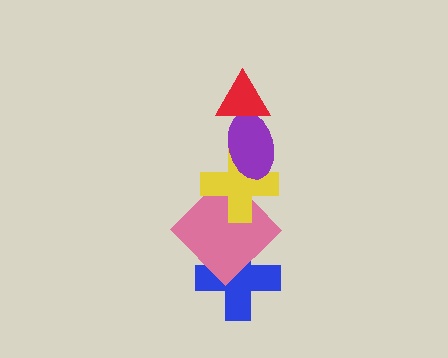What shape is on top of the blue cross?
The pink diamond is on top of the blue cross.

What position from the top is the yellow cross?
The yellow cross is 3rd from the top.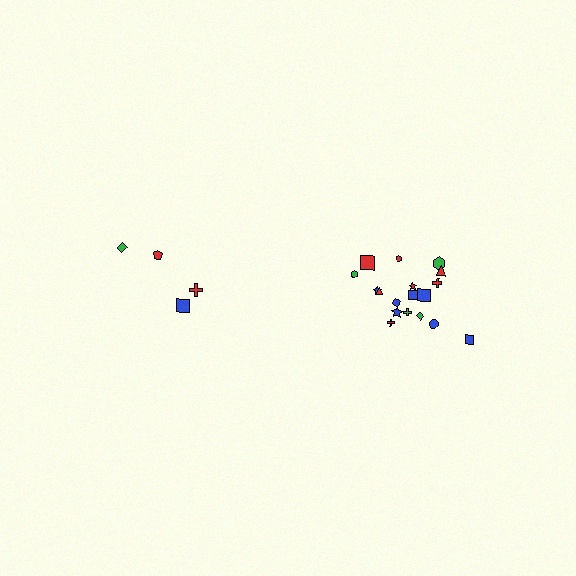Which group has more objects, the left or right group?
The right group.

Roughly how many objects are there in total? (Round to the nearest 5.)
Roughly 20 objects in total.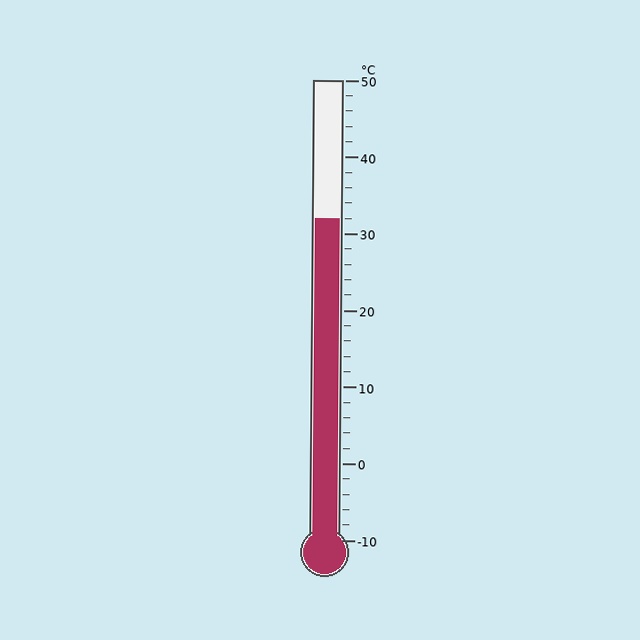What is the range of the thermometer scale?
The thermometer scale ranges from -10°C to 50°C.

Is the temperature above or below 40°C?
The temperature is below 40°C.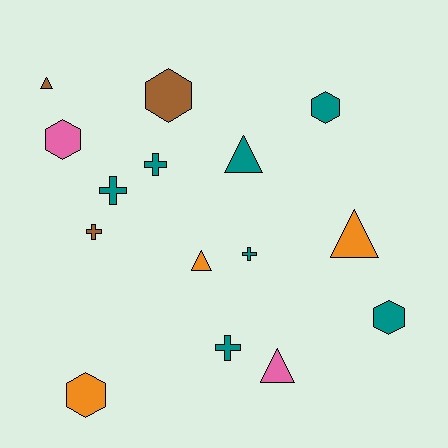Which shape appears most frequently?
Triangle, with 5 objects.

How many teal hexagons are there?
There are 2 teal hexagons.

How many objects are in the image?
There are 15 objects.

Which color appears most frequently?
Teal, with 7 objects.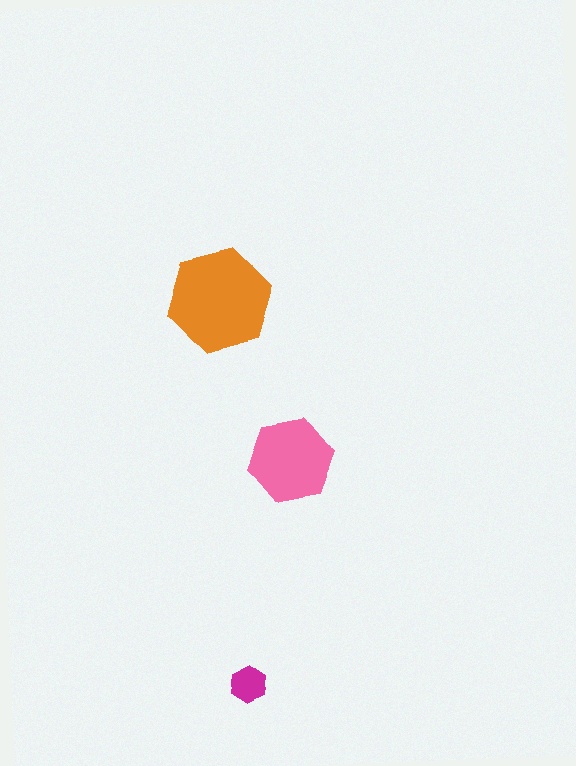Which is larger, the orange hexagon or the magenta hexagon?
The orange one.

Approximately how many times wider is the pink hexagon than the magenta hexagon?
About 2.5 times wider.